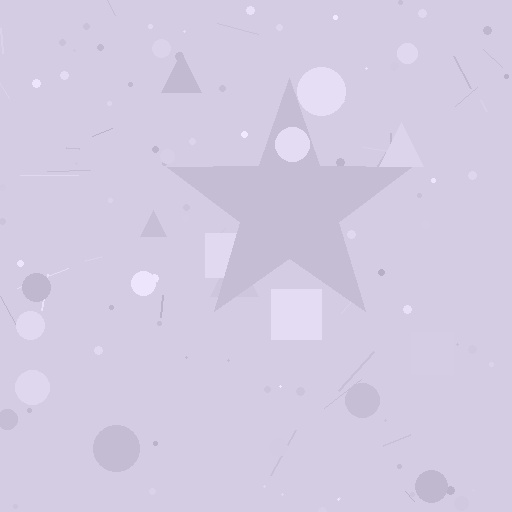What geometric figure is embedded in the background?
A star is embedded in the background.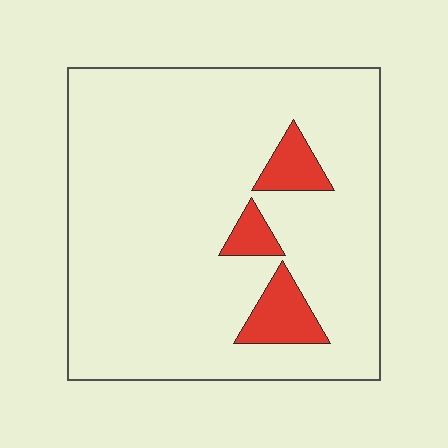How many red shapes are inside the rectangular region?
3.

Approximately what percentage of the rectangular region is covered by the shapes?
Approximately 10%.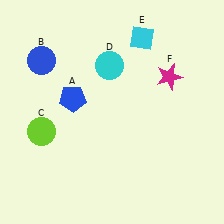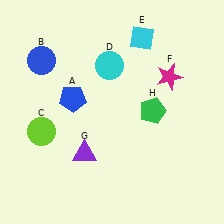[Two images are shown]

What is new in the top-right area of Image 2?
A green pentagon (H) was added in the top-right area of Image 2.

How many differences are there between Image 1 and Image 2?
There are 2 differences between the two images.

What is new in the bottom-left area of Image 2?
A purple triangle (G) was added in the bottom-left area of Image 2.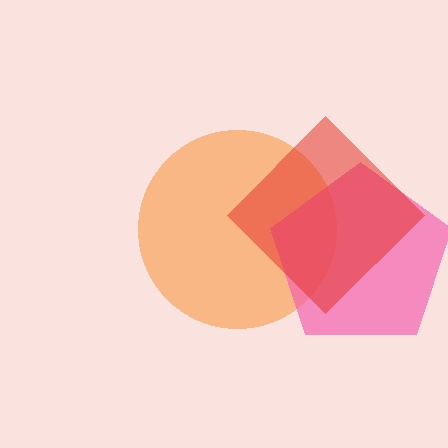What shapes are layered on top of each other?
The layered shapes are: an orange circle, a pink pentagon, a red diamond.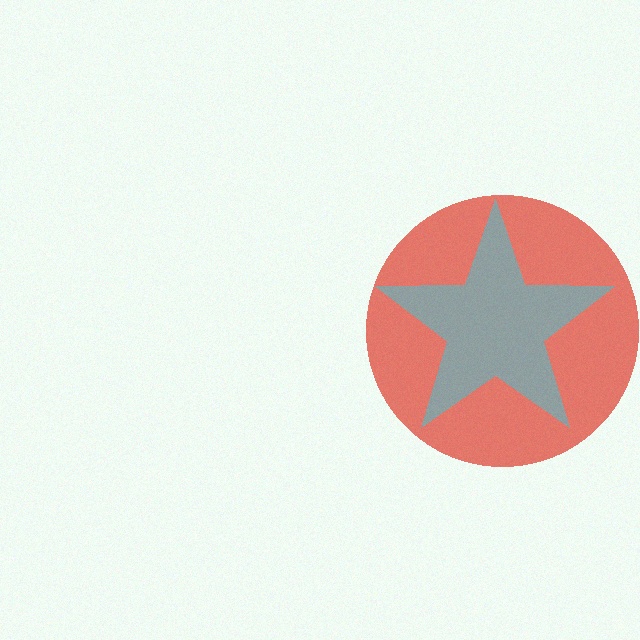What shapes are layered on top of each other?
The layered shapes are: a red circle, a cyan star.